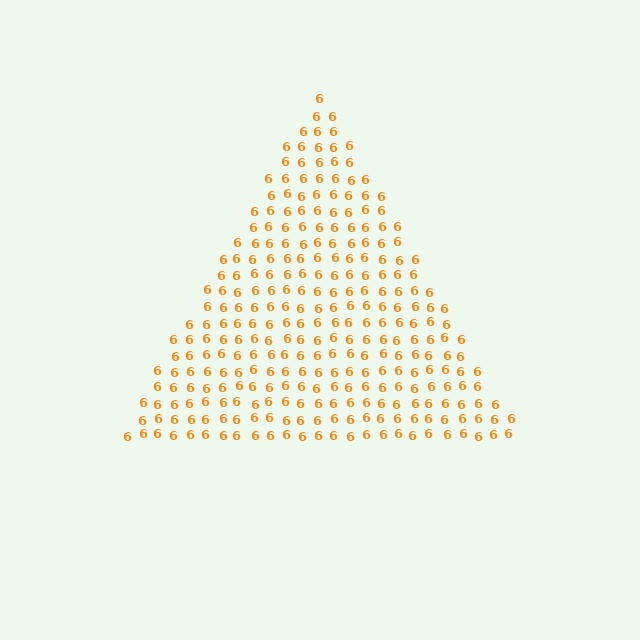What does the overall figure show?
The overall figure shows a triangle.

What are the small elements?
The small elements are digit 6's.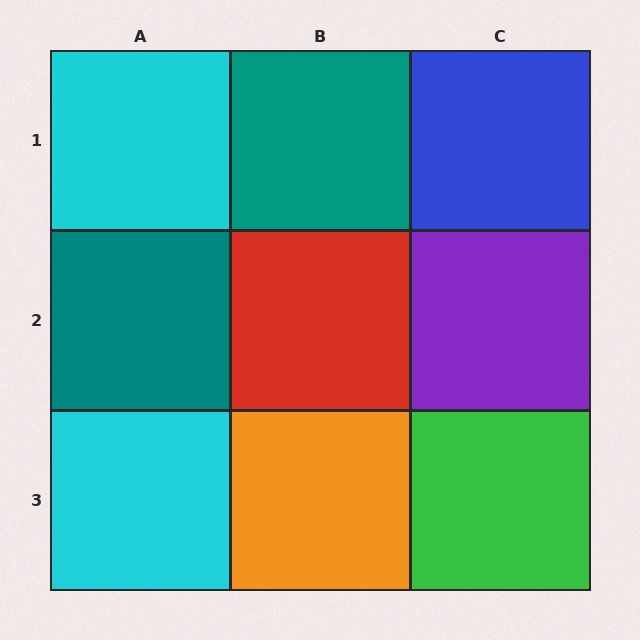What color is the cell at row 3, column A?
Cyan.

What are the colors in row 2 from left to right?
Teal, red, purple.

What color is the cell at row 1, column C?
Blue.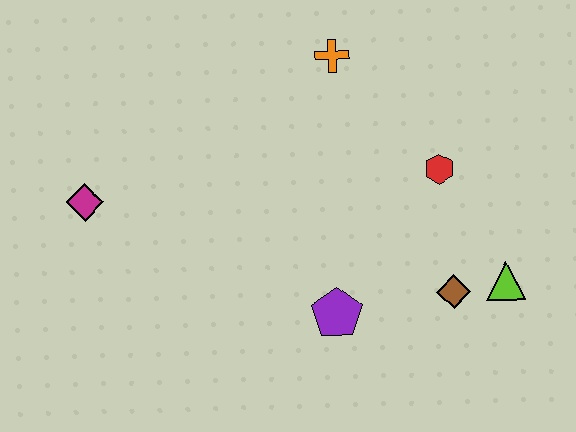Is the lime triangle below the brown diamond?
No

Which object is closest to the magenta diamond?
The purple pentagon is closest to the magenta diamond.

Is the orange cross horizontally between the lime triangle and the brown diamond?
No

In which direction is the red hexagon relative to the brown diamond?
The red hexagon is above the brown diamond.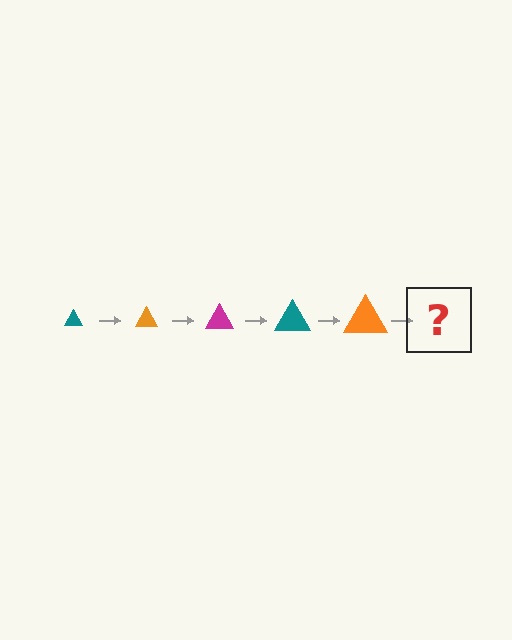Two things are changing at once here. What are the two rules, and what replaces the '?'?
The two rules are that the triangle grows larger each step and the color cycles through teal, orange, and magenta. The '?' should be a magenta triangle, larger than the previous one.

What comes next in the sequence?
The next element should be a magenta triangle, larger than the previous one.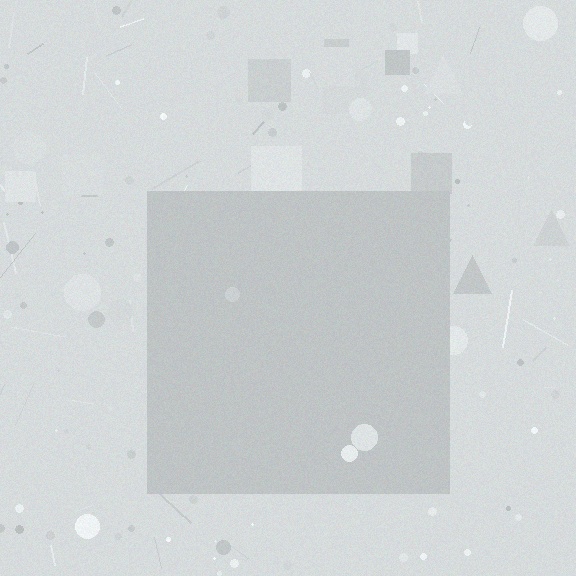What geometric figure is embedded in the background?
A square is embedded in the background.